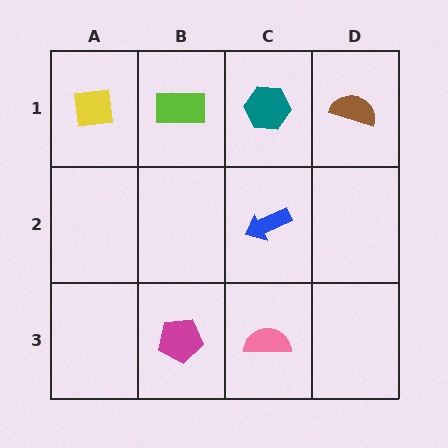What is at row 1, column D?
A brown semicircle.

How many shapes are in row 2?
1 shape.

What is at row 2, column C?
A blue arrow.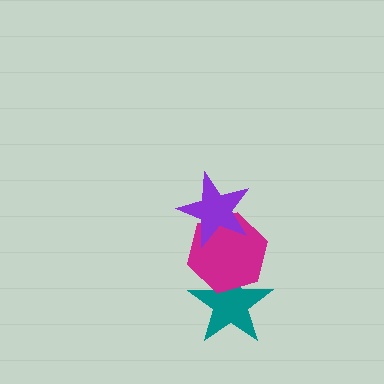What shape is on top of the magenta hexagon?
The purple star is on top of the magenta hexagon.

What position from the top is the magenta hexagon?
The magenta hexagon is 2nd from the top.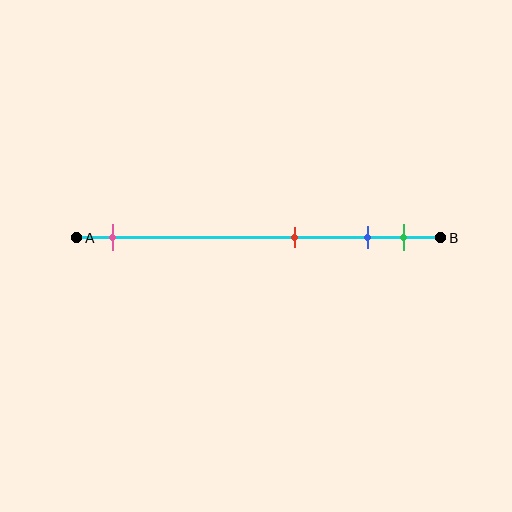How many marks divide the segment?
There are 4 marks dividing the segment.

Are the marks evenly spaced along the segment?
No, the marks are not evenly spaced.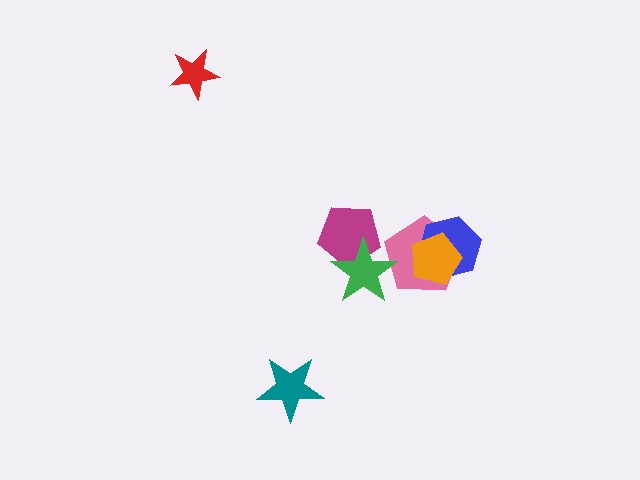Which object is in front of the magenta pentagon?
The green star is in front of the magenta pentagon.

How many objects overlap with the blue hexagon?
2 objects overlap with the blue hexagon.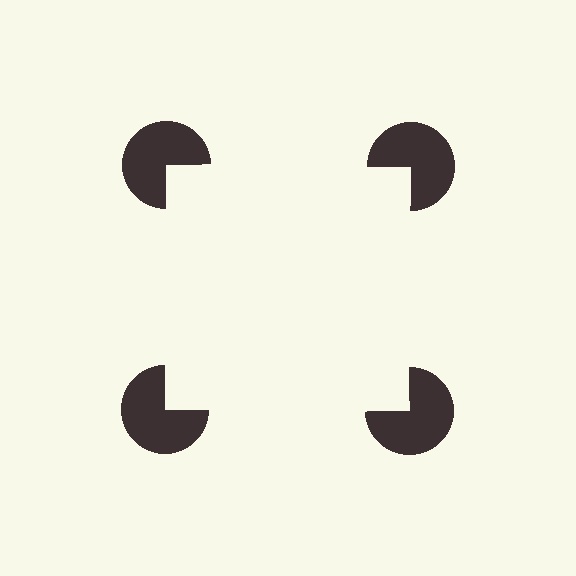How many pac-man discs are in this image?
There are 4 — one at each vertex of the illusory square.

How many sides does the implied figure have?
4 sides.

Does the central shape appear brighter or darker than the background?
It typically appears slightly brighter than the background, even though no actual brightness change is drawn.